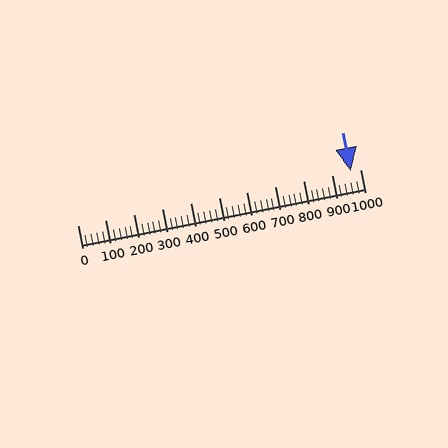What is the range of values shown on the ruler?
The ruler shows values from 0 to 1000.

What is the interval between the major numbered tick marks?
The major tick marks are spaced 100 units apart.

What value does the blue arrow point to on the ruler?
The blue arrow points to approximately 968.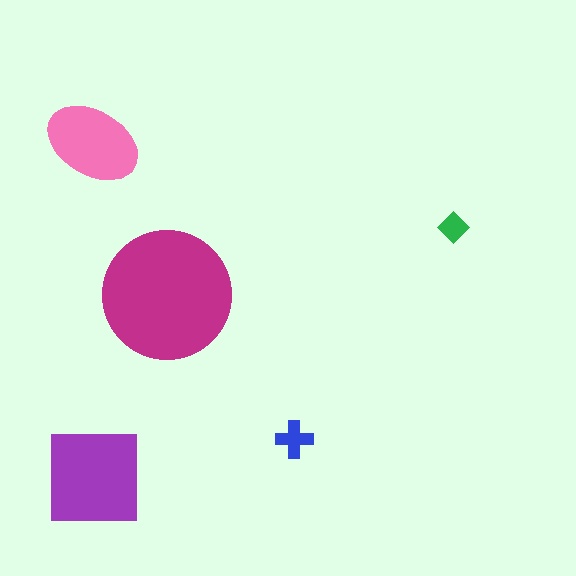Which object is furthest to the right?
The green diamond is rightmost.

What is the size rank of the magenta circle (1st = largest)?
1st.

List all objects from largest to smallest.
The magenta circle, the purple square, the pink ellipse, the blue cross, the green diamond.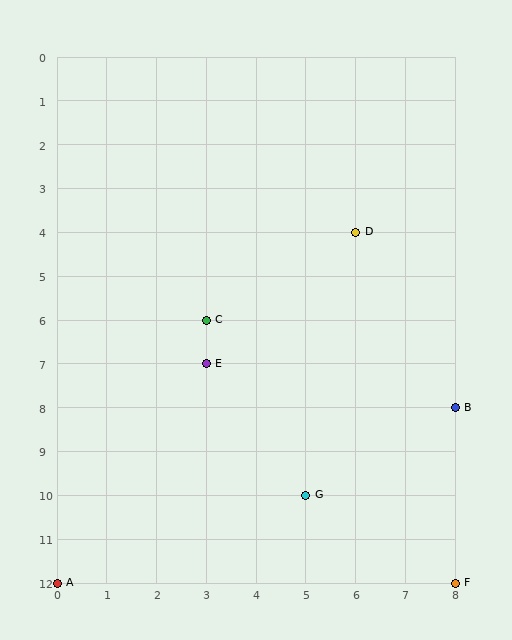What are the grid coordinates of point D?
Point D is at grid coordinates (6, 4).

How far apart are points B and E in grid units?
Points B and E are 5 columns and 1 row apart (about 5.1 grid units diagonally).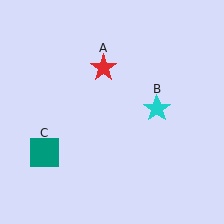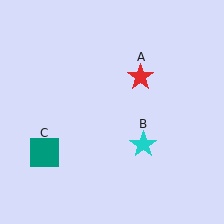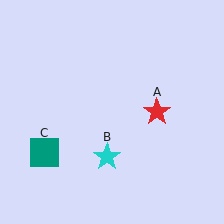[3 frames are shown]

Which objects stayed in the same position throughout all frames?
Teal square (object C) remained stationary.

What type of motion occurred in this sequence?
The red star (object A), cyan star (object B) rotated clockwise around the center of the scene.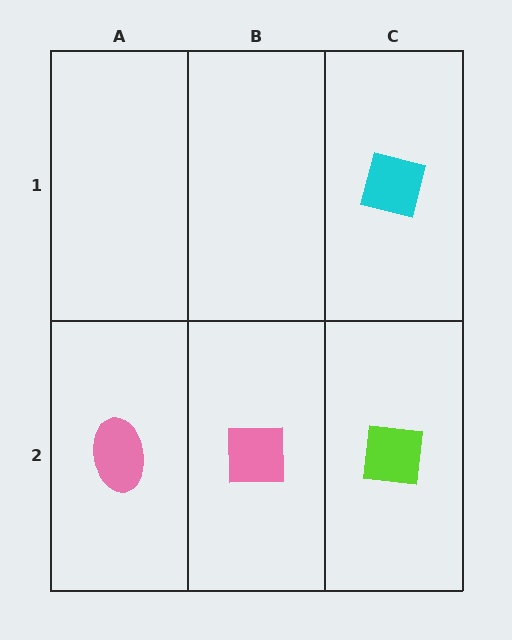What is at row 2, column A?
A pink ellipse.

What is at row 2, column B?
A pink square.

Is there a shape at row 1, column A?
No, that cell is empty.